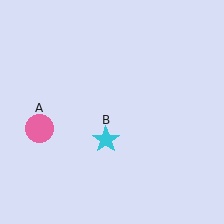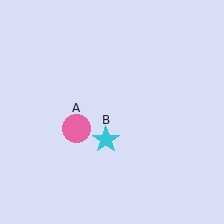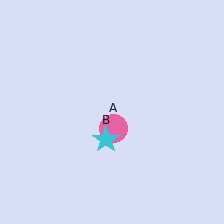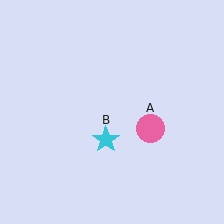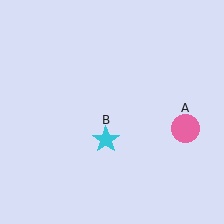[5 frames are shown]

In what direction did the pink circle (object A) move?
The pink circle (object A) moved right.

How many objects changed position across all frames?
1 object changed position: pink circle (object A).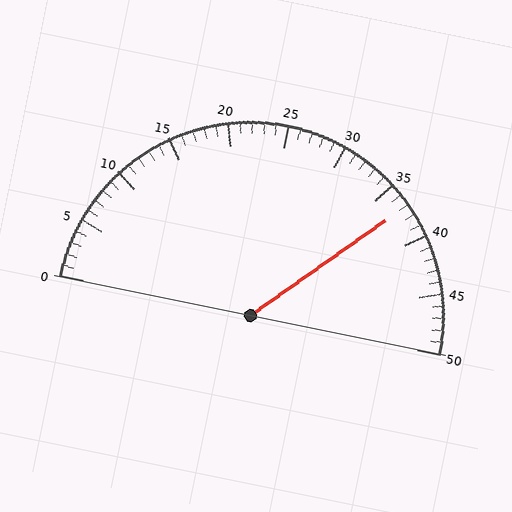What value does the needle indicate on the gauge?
The needle indicates approximately 37.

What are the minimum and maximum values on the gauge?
The gauge ranges from 0 to 50.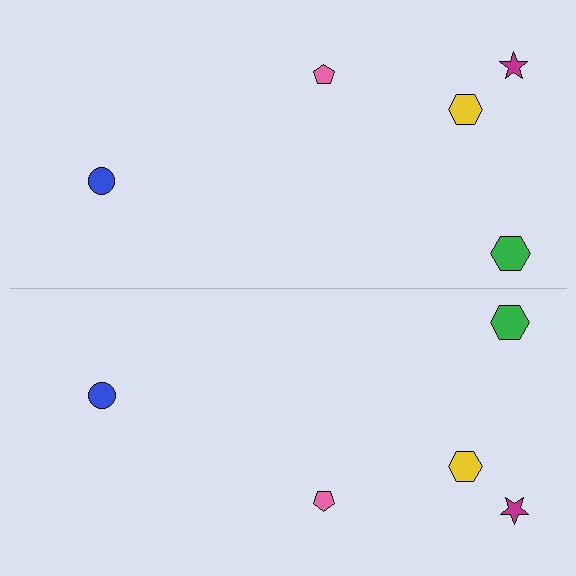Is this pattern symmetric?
Yes, this pattern has bilateral (reflection) symmetry.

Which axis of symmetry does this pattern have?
The pattern has a horizontal axis of symmetry running through the center of the image.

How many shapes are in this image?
There are 10 shapes in this image.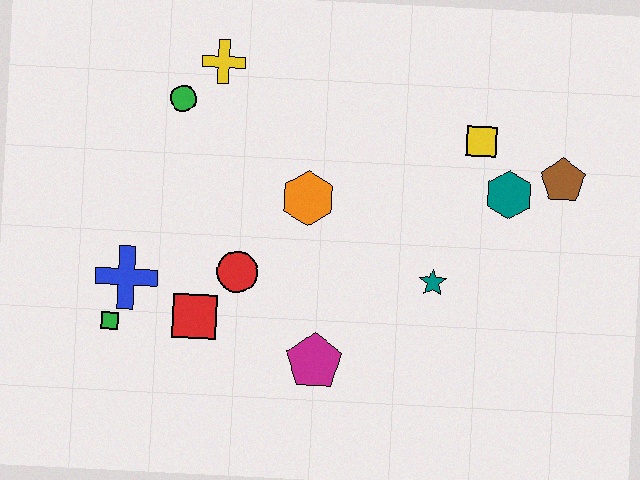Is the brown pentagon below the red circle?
No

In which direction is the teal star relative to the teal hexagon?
The teal star is below the teal hexagon.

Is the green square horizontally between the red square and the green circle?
No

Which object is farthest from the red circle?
The brown pentagon is farthest from the red circle.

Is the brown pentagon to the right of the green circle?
Yes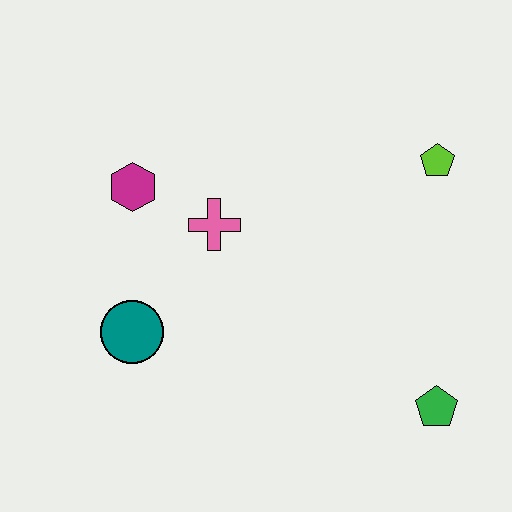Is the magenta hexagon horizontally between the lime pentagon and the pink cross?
No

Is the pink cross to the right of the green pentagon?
No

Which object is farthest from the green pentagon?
The magenta hexagon is farthest from the green pentagon.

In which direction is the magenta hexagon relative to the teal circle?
The magenta hexagon is above the teal circle.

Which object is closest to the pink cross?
The magenta hexagon is closest to the pink cross.